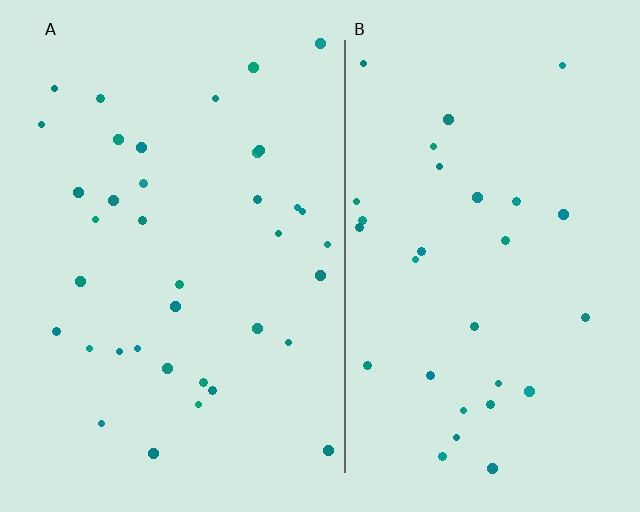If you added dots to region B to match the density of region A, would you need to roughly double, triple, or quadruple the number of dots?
Approximately double.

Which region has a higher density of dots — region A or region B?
A (the left).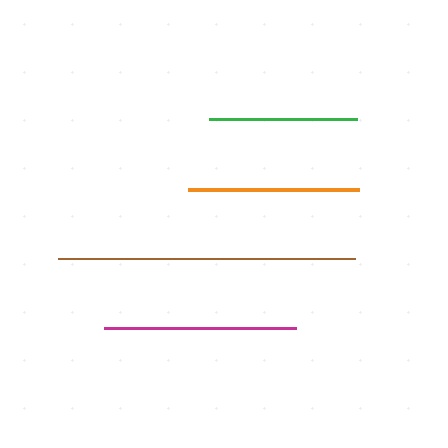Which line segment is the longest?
The brown line is the longest at approximately 297 pixels.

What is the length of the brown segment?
The brown segment is approximately 297 pixels long.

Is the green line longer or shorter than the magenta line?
The magenta line is longer than the green line.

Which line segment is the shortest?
The green line is the shortest at approximately 147 pixels.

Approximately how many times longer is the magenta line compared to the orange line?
The magenta line is approximately 1.1 times the length of the orange line.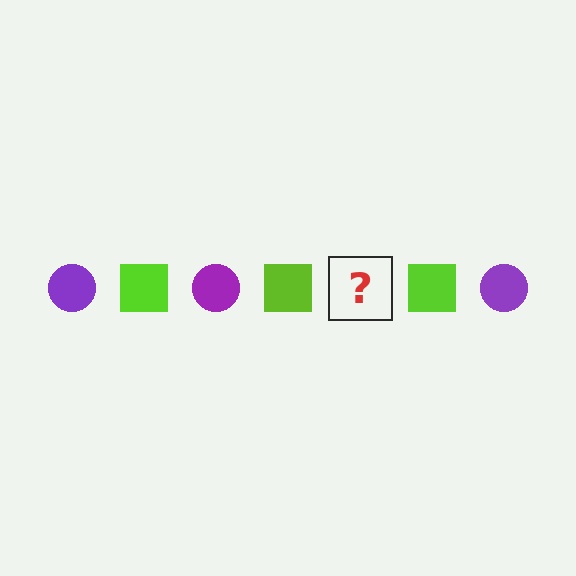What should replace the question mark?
The question mark should be replaced with a purple circle.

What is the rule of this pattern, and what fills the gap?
The rule is that the pattern alternates between purple circle and lime square. The gap should be filled with a purple circle.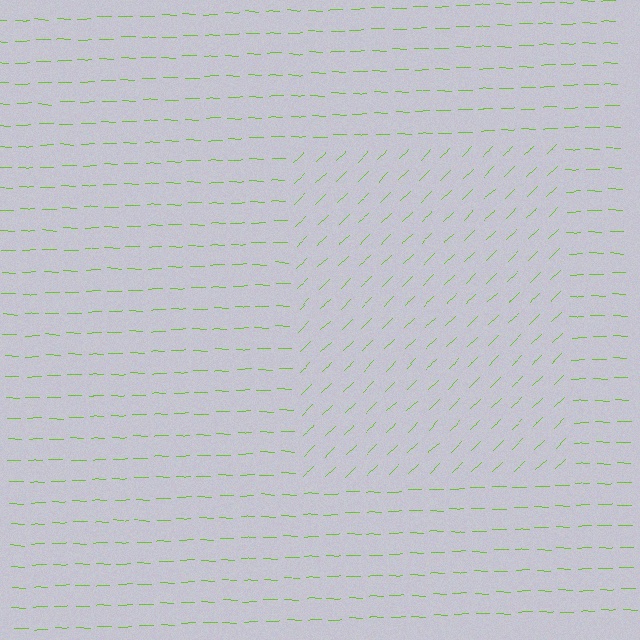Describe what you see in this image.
The image is filled with small lime line segments. A rectangle region in the image has lines oriented differently from the surrounding lines, creating a visible texture boundary.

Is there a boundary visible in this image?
Yes, there is a texture boundary formed by a change in line orientation.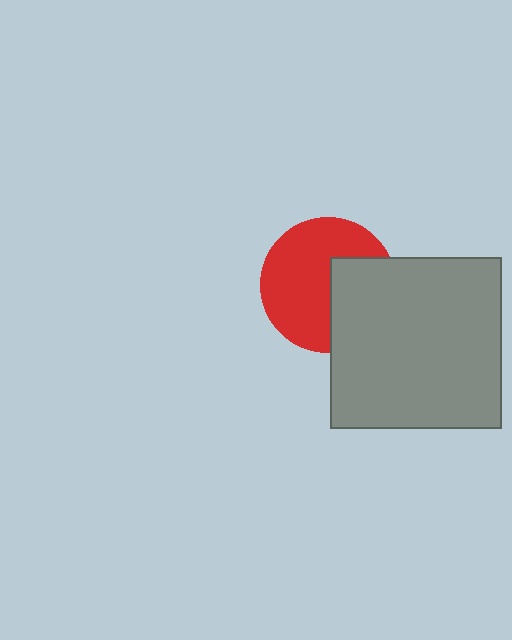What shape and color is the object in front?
The object in front is a gray square.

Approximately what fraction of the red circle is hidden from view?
Roughly 36% of the red circle is hidden behind the gray square.